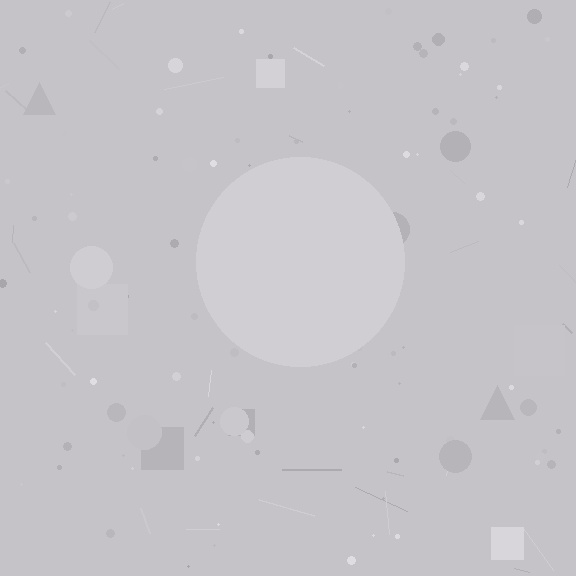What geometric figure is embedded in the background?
A circle is embedded in the background.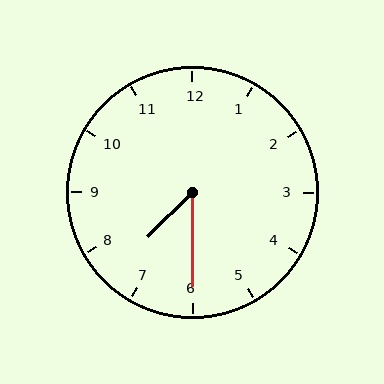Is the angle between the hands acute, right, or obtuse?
It is acute.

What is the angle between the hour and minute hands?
Approximately 45 degrees.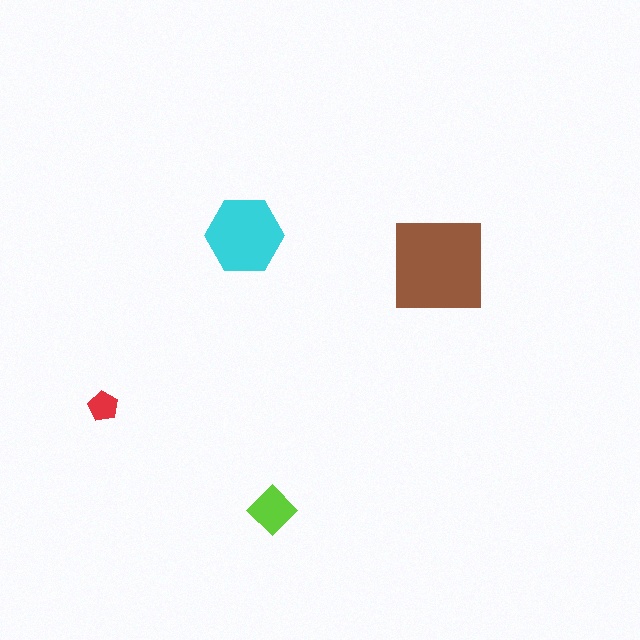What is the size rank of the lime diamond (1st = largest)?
3rd.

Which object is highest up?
The cyan hexagon is topmost.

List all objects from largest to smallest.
The brown square, the cyan hexagon, the lime diamond, the red pentagon.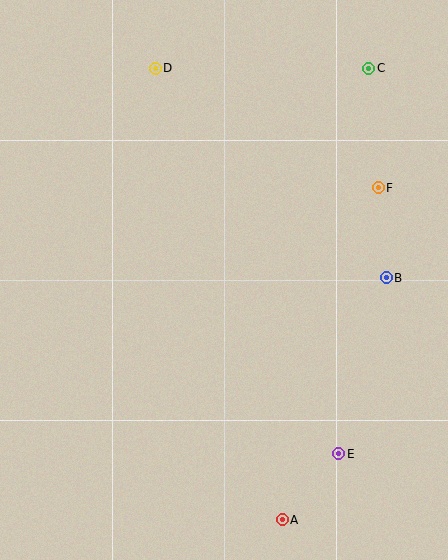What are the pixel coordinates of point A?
Point A is at (282, 520).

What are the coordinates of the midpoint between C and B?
The midpoint between C and B is at (378, 173).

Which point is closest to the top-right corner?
Point C is closest to the top-right corner.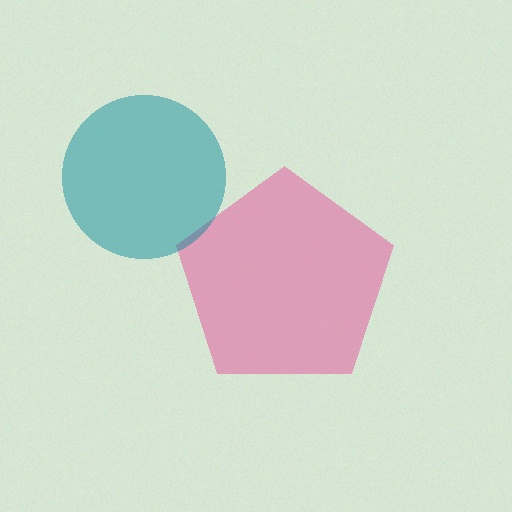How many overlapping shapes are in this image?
There are 2 overlapping shapes in the image.